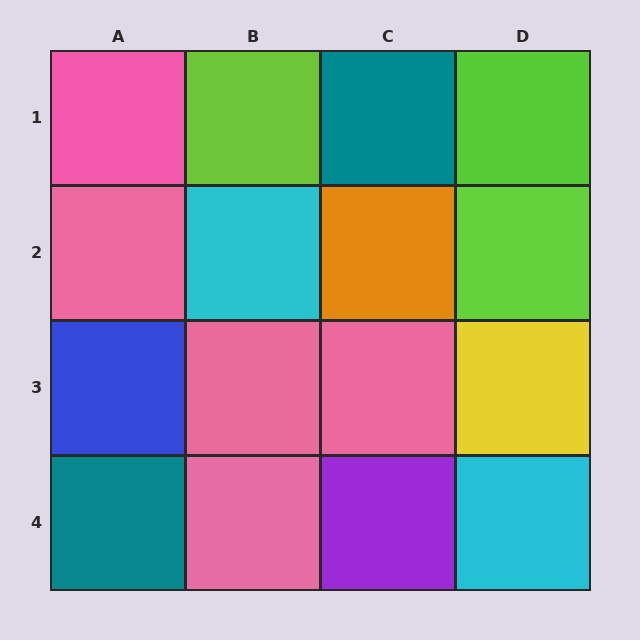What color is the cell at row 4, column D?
Cyan.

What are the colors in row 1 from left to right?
Pink, lime, teal, lime.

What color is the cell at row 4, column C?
Purple.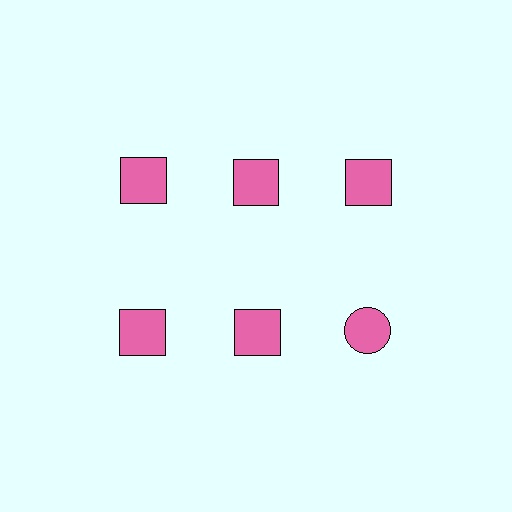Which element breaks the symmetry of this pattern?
The pink circle in the second row, center column breaks the symmetry. All other shapes are pink squares.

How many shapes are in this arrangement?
There are 6 shapes arranged in a grid pattern.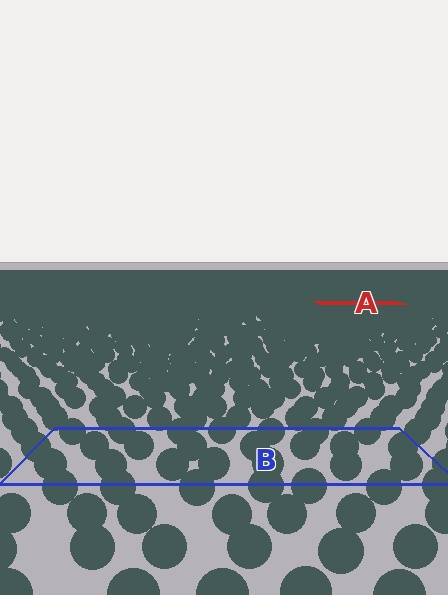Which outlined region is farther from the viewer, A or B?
Region A is farther from the viewer — the texture elements inside it appear smaller and more densely packed.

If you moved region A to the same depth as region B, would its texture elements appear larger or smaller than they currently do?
They would appear larger. At a closer depth, the same texture elements are projected at a bigger on-screen size.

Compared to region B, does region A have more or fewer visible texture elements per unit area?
Region A has more texture elements per unit area — they are packed more densely because it is farther away.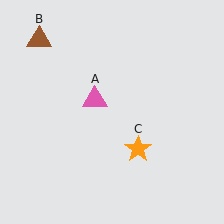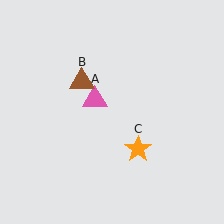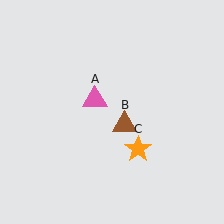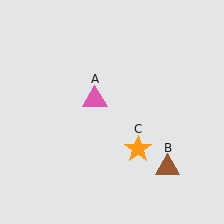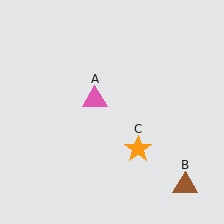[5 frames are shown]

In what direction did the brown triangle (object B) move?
The brown triangle (object B) moved down and to the right.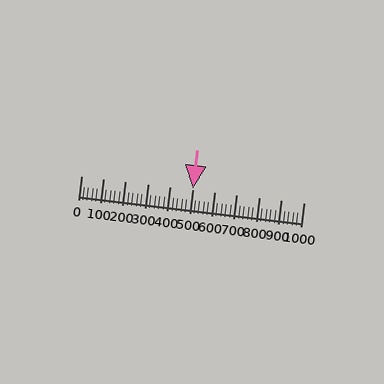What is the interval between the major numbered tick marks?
The major tick marks are spaced 100 units apart.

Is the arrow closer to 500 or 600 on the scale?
The arrow is closer to 500.